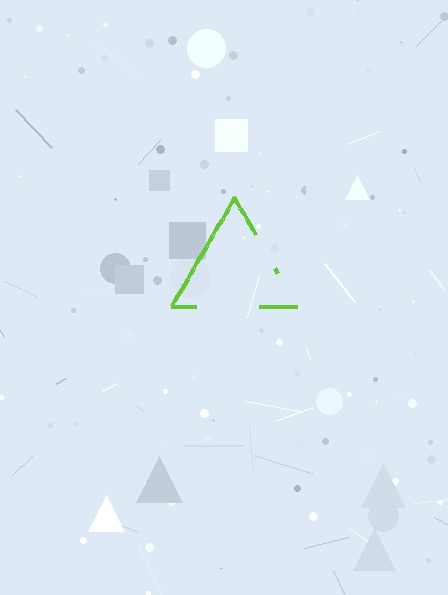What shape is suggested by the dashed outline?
The dashed outline suggests a triangle.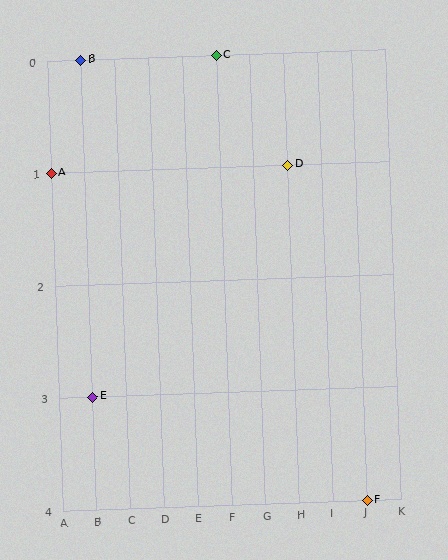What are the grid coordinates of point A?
Point A is at grid coordinates (A, 1).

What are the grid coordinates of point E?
Point E is at grid coordinates (B, 3).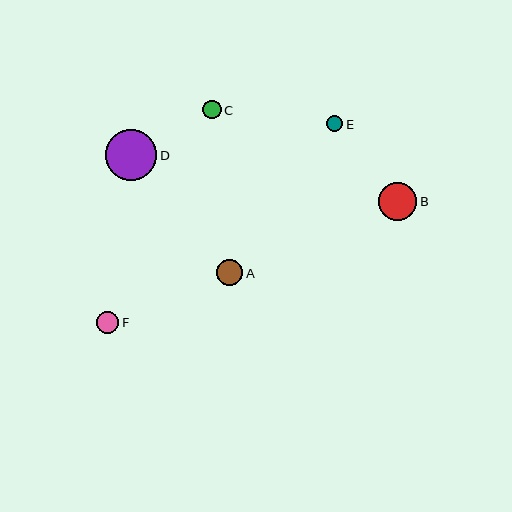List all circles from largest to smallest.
From largest to smallest: D, B, A, F, C, E.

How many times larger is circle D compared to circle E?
Circle D is approximately 3.2 times the size of circle E.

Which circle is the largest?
Circle D is the largest with a size of approximately 51 pixels.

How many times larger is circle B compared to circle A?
Circle B is approximately 1.5 times the size of circle A.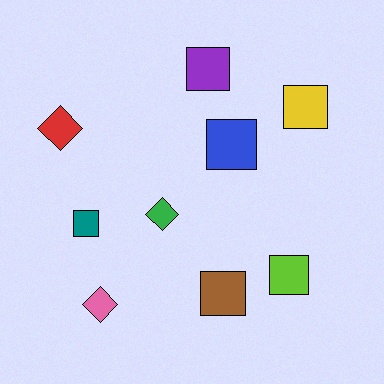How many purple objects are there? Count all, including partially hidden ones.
There is 1 purple object.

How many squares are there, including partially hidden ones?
There are 6 squares.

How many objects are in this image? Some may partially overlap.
There are 9 objects.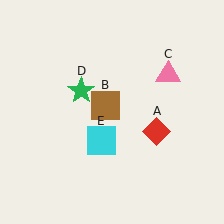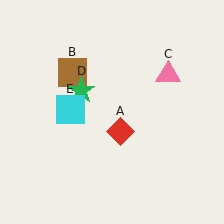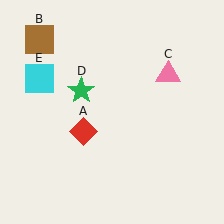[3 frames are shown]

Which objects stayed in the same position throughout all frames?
Pink triangle (object C) and green star (object D) remained stationary.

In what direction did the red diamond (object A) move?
The red diamond (object A) moved left.